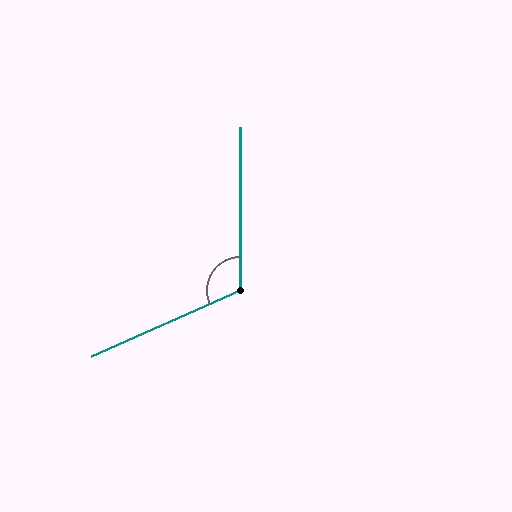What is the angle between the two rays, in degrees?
Approximately 114 degrees.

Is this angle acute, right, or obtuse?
It is obtuse.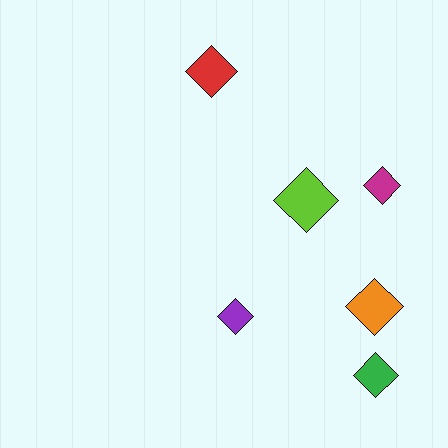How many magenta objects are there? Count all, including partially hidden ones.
There is 1 magenta object.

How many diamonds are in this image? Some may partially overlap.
There are 6 diamonds.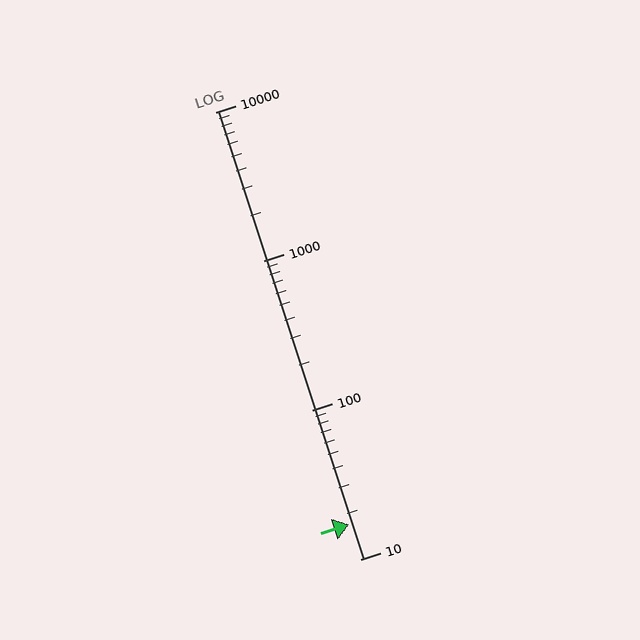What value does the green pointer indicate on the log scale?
The pointer indicates approximately 17.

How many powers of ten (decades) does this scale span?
The scale spans 3 decades, from 10 to 10000.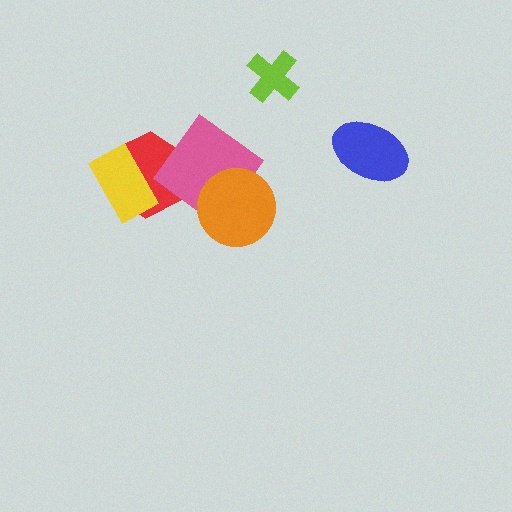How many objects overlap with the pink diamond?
2 objects overlap with the pink diamond.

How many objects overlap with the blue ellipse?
0 objects overlap with the blue ellipse.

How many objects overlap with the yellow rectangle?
1 object overlaps with the yellow rectangle.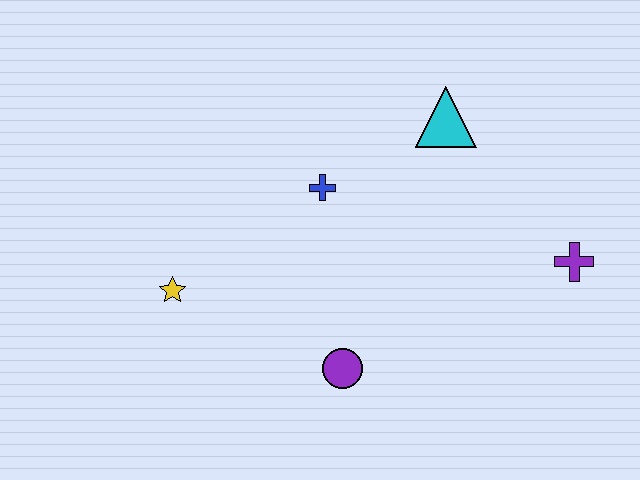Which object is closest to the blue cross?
The cyan triangle is closest to the blue cross.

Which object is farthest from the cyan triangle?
The yellow star is farthest from the cyan triangle.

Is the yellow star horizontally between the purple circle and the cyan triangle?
No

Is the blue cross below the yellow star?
No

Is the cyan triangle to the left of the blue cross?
No